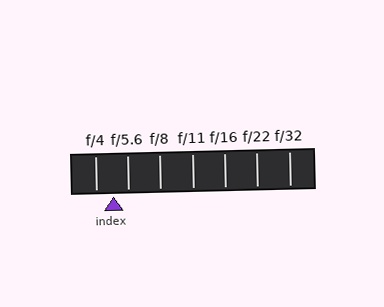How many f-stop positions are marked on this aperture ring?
There are 7 f-stop positions marked.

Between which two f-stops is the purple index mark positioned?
The index mark is between f/4 and f/5.6.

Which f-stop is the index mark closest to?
The index mark is closest to f/5.6.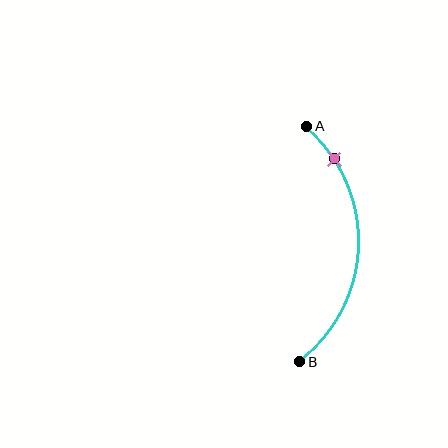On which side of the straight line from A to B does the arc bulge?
The arc bulges to the right of the straight line connecting A and B.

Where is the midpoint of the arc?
The arc midpoint is the point on the curve farthest from the straight line joining A and B. It sits to the right of that line.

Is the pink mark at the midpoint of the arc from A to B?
No. The pink mark lies on the arc but is closer to endpoint A. The arc midpoint would be at the point on the curve equidistant along the arc from both A and B.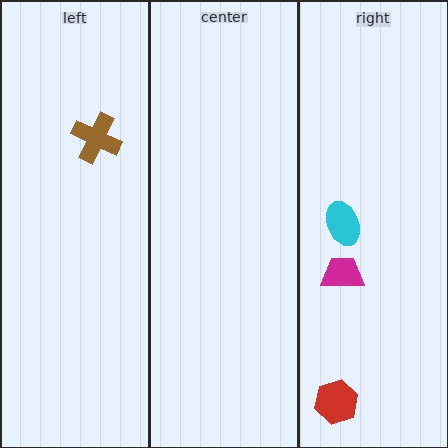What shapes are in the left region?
The brown cross.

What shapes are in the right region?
The magenta trapezoid, the red hexagon, the cyan ellipse.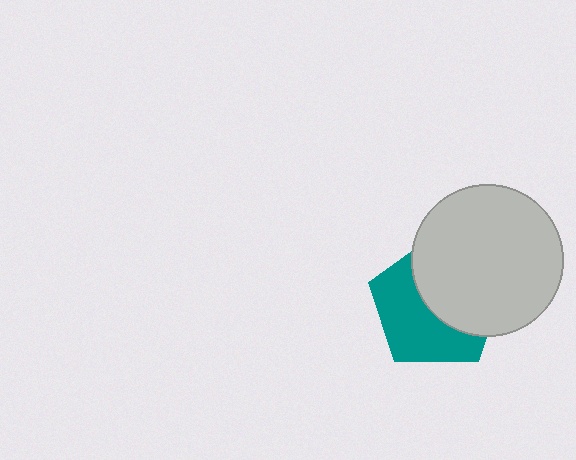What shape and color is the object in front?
The object in front is a light gray circle.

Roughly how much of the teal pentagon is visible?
About half of it is visible (roughly 50%).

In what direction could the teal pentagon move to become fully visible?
The teal pentagon could move toward the lower-left. That would shift it out from behind the light gray circle entirely.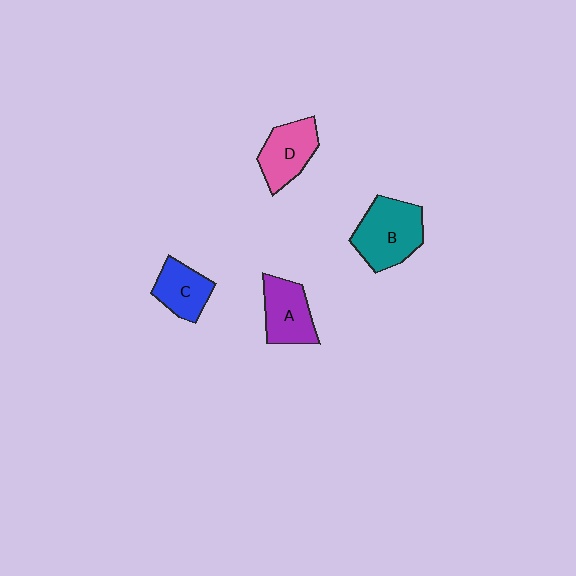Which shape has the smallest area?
Shape C (blue).